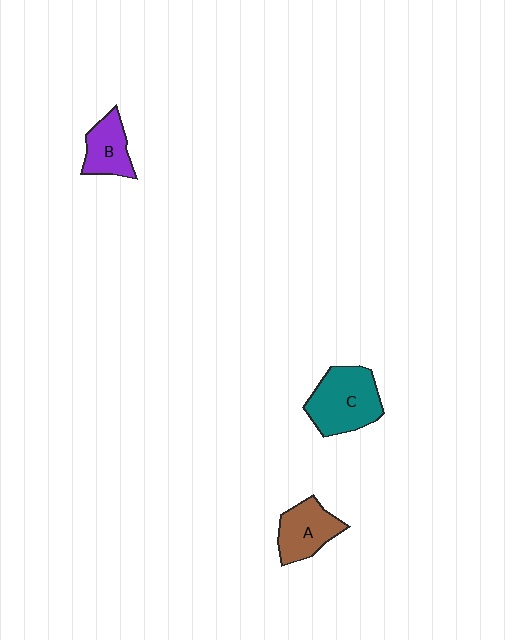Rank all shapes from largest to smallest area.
From largest to smallest: C (teal), A (brown), B (purple).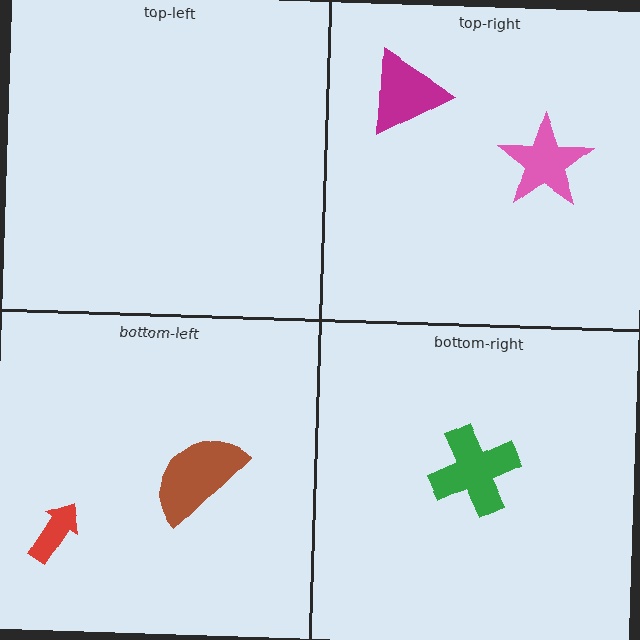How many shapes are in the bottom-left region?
2.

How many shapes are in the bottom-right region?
1.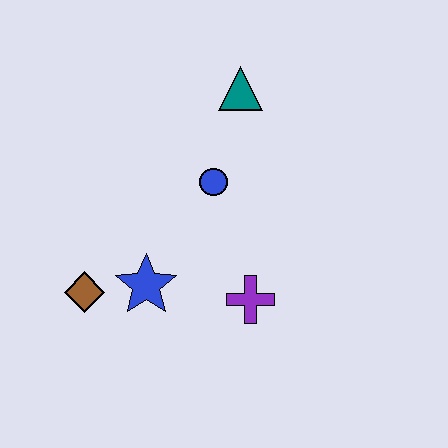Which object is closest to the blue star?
The brown diamond is closest to the blue star.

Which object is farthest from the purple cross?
The teal triangle is farthest from the purple cross.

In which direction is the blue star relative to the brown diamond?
The blue star is to the right of the brown diamond.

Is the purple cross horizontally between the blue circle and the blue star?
No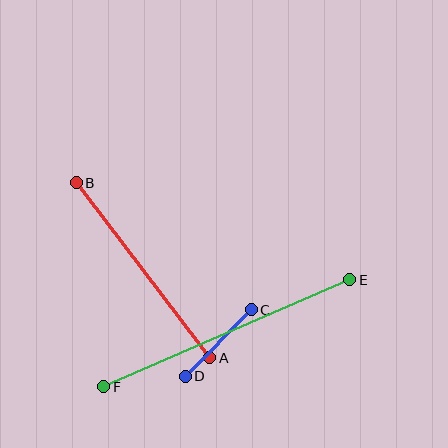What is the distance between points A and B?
The distance is approximately 220 pixels.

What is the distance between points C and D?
The distance is approximately 94 pixels.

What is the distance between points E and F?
The distance is approximately 268 pixels.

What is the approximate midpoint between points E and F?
The midpoint is at approximately (227, 333) pixels.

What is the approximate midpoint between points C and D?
The midpoint is at approximately (218, 343) pixels.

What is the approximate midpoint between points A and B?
The midpoint is at approximately (143, 270) pixels.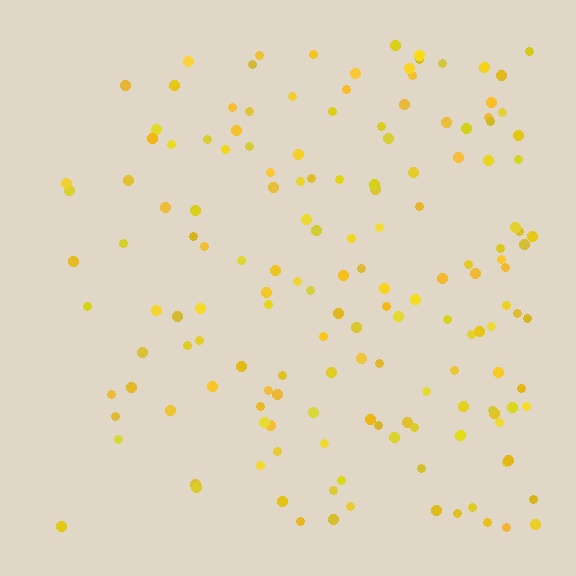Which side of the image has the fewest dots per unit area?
The left.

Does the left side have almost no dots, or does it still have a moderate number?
Still a moderate number, just noticeably fewer than the right.